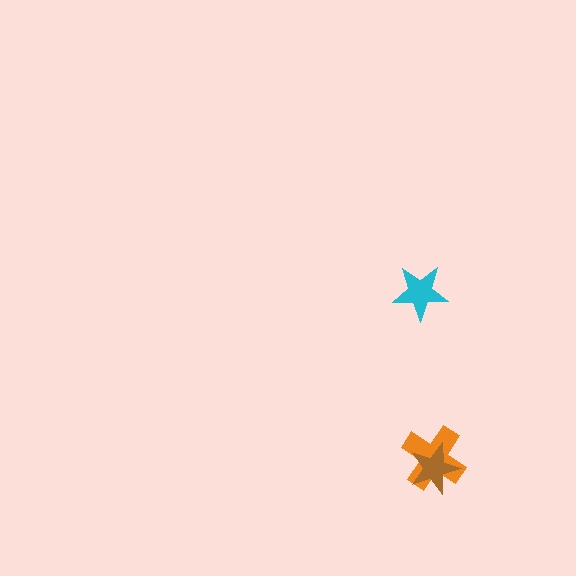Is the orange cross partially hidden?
Yes, it is partially covered by another shape.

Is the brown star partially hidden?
No, no other shape covers it.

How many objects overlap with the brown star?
1 object overlaps with the brown star.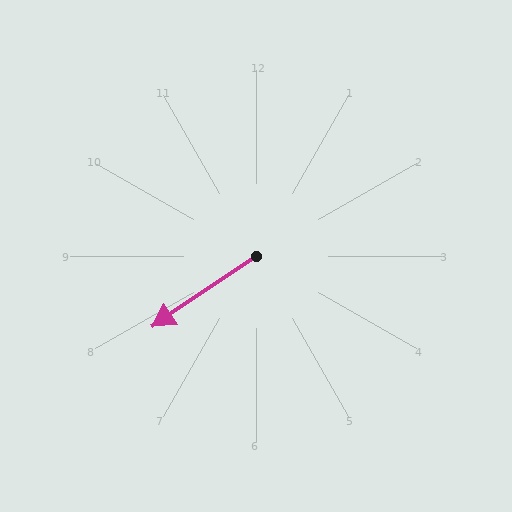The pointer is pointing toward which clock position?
Roughly 8 o'clock.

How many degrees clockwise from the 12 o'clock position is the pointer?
Approximately 236 degrees.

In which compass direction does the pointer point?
Southwest.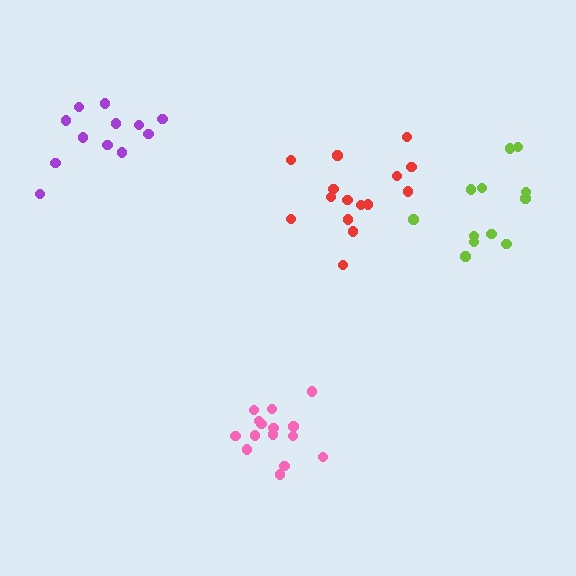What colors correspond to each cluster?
The clusters are colored: pink, purple, lime, red.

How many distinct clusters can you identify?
There are 4 distinct clusters.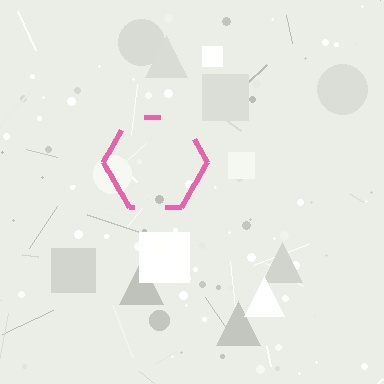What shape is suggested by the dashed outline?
The dashed outline suggests a hexagon.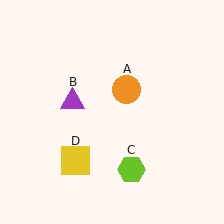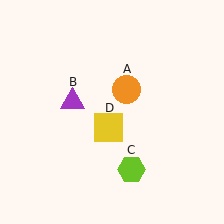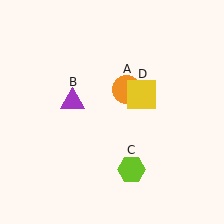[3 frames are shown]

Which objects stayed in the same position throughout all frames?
Orange circle (object A) and purple triangle (object B) and lime hexagon (object C) remained stationary.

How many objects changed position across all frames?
1 object changed position: yellow square (object D).